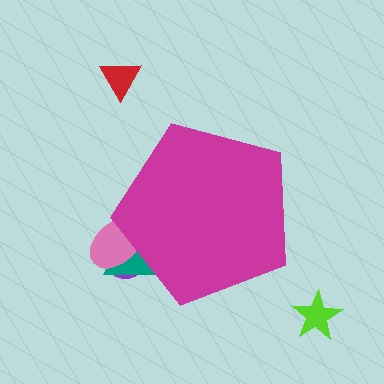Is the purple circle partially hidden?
Yes, the purple circle is partially hidden behind the magenta pentagon.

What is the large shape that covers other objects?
A magenta pentagon.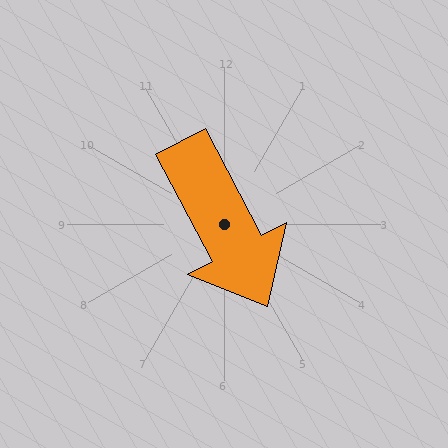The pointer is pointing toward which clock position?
Roughly 5 o'clock.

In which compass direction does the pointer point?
Southeast.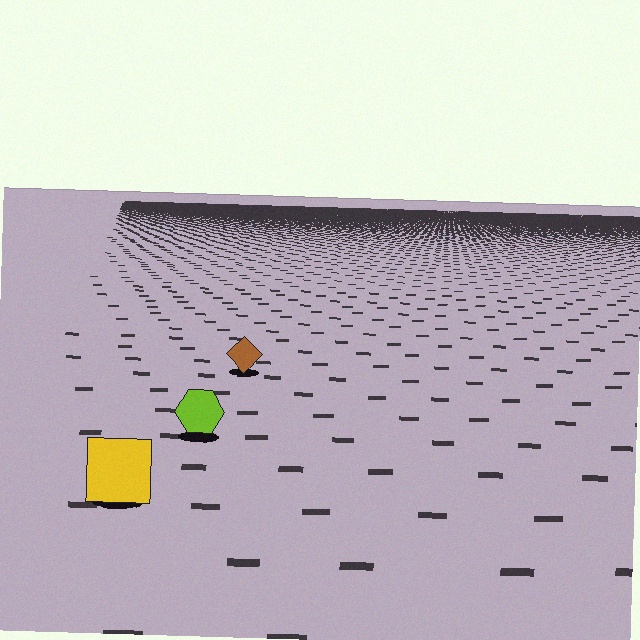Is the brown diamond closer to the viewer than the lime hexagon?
No. The lime hexagon is closer — you can tell from the texture gradient: the ground texture is coarser near it.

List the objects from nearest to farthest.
From nearest to farthest: the yellow square, the lime hexagon, the brown diamond.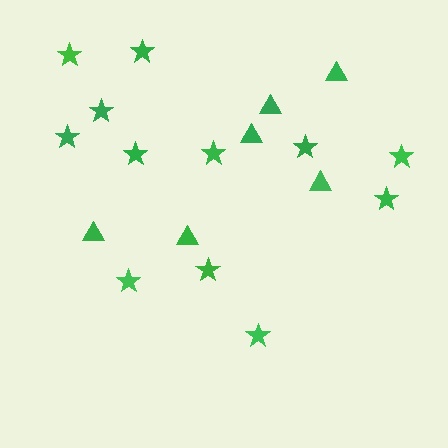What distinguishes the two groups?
There are 2 groups: one group of stars (12) and one group of triangles (6).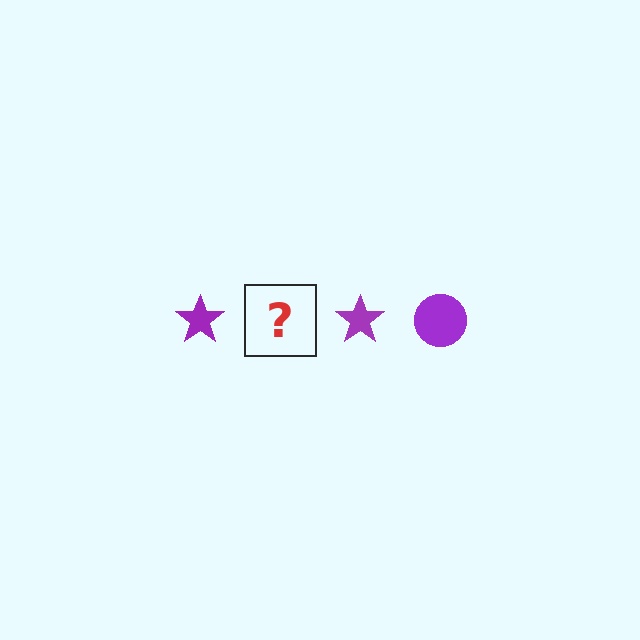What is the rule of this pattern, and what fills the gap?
The rule is that the pattern cycles through star, circle shapes in purple. The gap should be filled with a purple circle.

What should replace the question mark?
The question mark should be replaced with a purple circle.